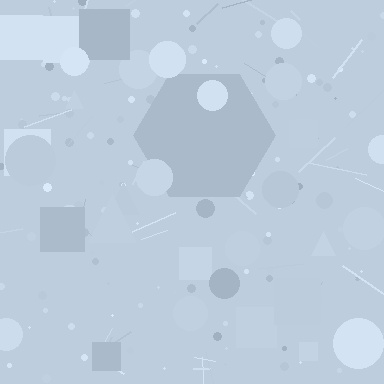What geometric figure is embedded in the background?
A hexagon is embedded in the background.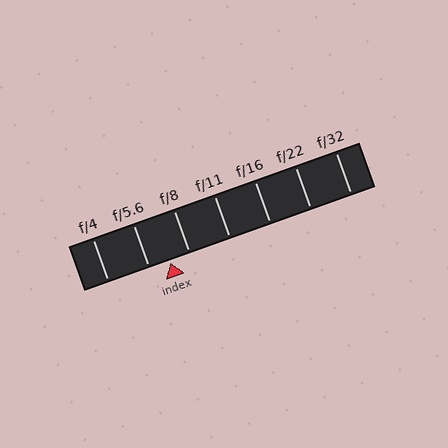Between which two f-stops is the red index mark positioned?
The index mark is between f/5.6 and f/8.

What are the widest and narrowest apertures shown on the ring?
The widest aperture shown is f/4 and the narrowest is f/32.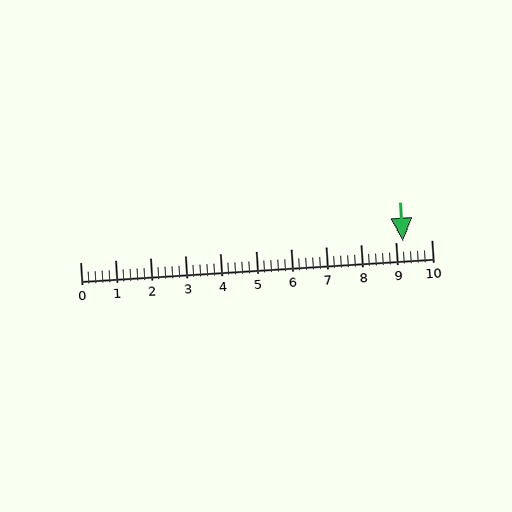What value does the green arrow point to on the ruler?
The green arrow points to approximately 9.2.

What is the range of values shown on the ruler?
The ruler shows values from 0 to 10.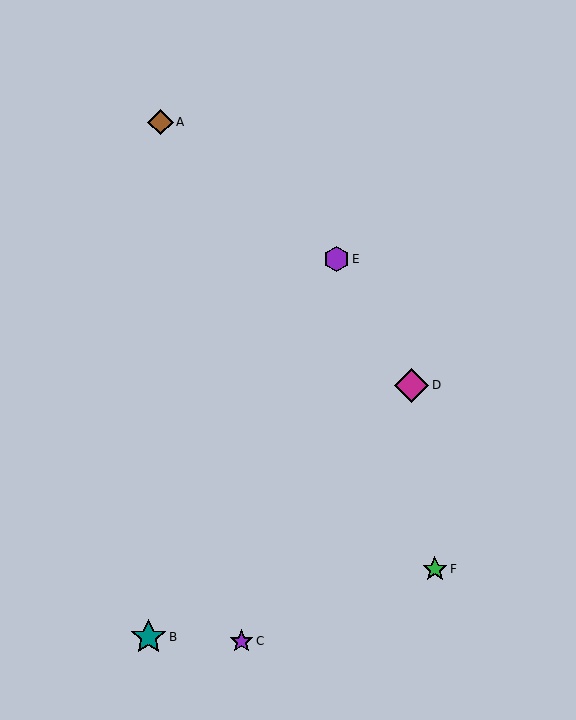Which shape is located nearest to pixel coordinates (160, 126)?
The brown diamond (labeled A) at (160, 122) is nearest to that location.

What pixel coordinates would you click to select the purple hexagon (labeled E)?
Click at (336, 259) to select the purple hexagon E.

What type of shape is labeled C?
Shape C is a purple star.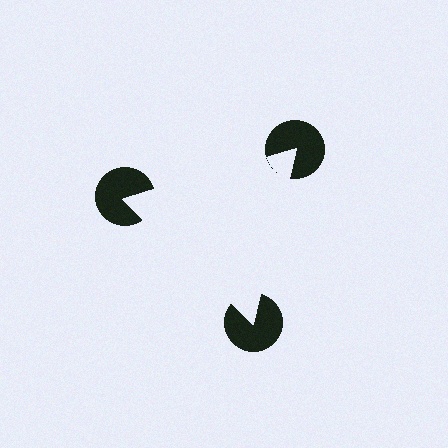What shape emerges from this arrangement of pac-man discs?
An illusory triangle — its edges are inferred from the aligned wedge cuts in the pac-man discs, not physically drawn.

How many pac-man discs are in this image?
There are 3 — one at each vertex of the illusory triangle.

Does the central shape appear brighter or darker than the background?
It typically appears slightly brighter than the background, even though no actual brightness change is drawn.